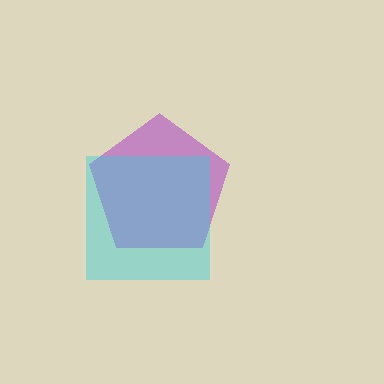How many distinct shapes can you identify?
There are 2 distinct shapes: a purple pentagon, a cyan square.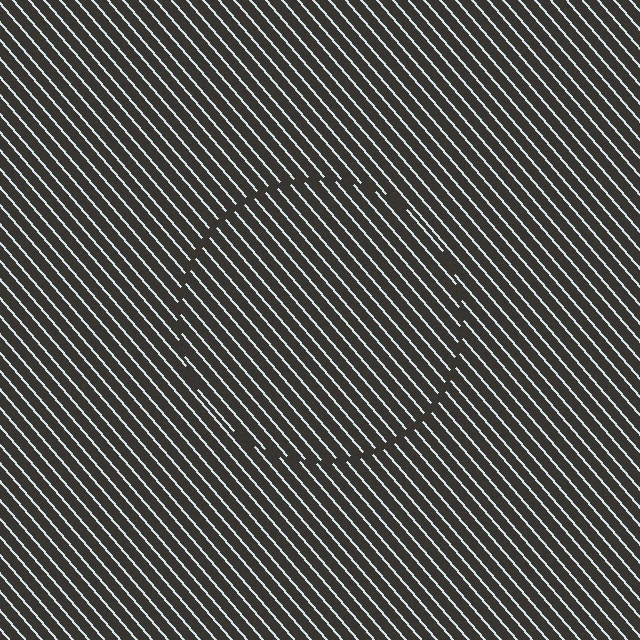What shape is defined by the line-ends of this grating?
An illusory circle. The interior of the shape contains the same grating, shifted by half a period — the contour is defined by the phase discontinuity where line-ends from the inner and outer gratings abut.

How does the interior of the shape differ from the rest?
The interior of the shape contains the same grating, shifted by half a period — the contour is defined by the phase discontinuity where line-ends from the inner and outer gratings abut.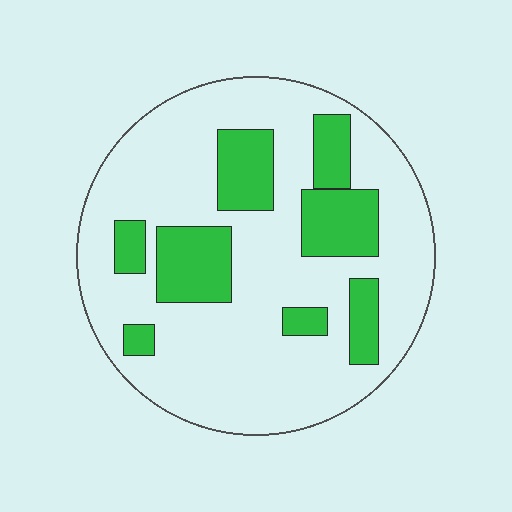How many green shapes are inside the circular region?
8.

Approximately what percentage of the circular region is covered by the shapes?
Approximately 25%.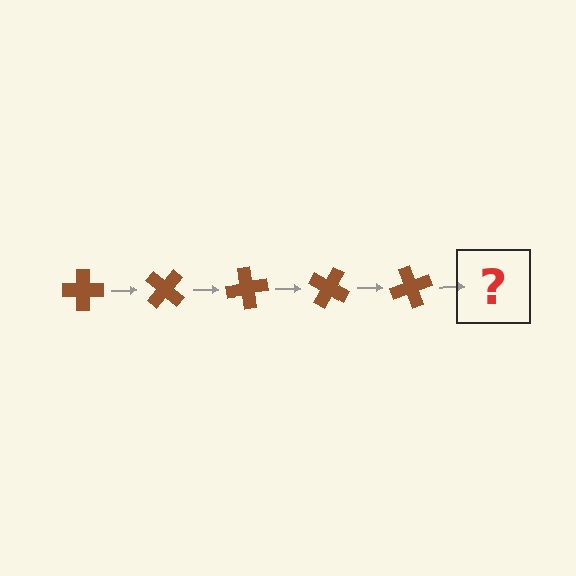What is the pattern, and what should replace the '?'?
The pattern is that the cross rotates 40 degrees each step. The '?' should be a brown cross rotated 200 degrees.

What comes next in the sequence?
The next element should be a brown cross rotated 200 degrees.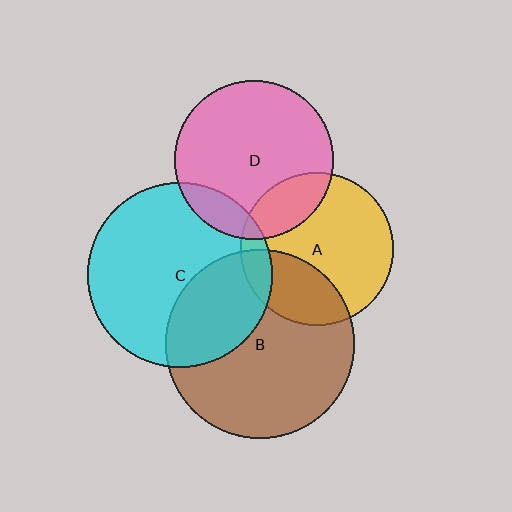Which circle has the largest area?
Circle B (brown).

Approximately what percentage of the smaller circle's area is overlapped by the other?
Approximately 35%.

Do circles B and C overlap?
Yes.